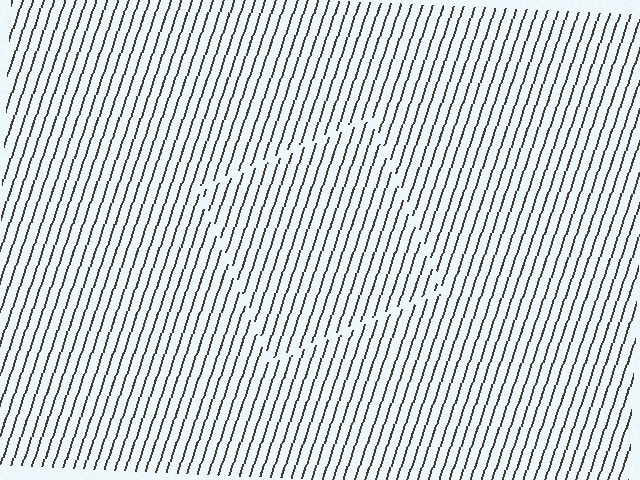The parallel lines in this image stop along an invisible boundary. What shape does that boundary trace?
An illusory square. The interior of the shape contains the same grating, shifted by half a period — the contour is defined by the phase discontinuity where line-ends from the inner and outer gratings abut.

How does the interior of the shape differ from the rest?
The interior of the shape contains the same grating, shifted by half a period — the contour is defined by the phase discontinuity where line-ends from the inner and outer gratings abut.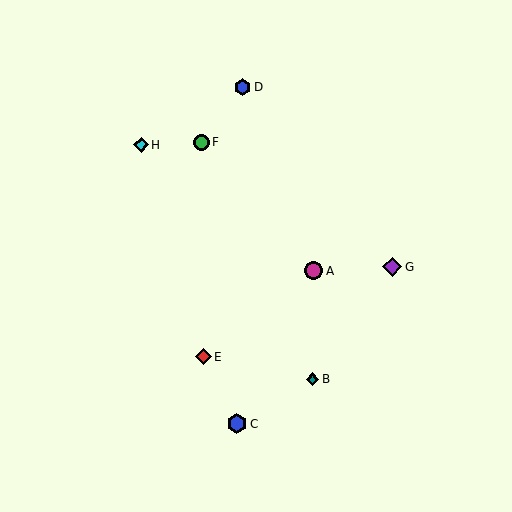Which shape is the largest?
The blue hexagon (labeled C) is the largest.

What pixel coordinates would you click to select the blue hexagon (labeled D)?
Click at (242, 87) to select the blue hexagon D.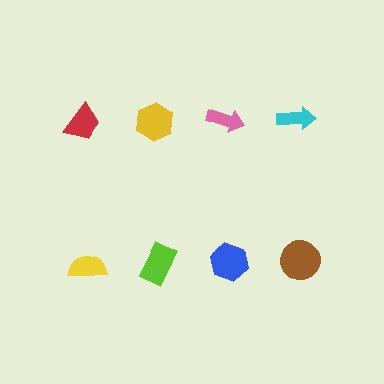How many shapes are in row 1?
4 shapes.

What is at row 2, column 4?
A brown circle.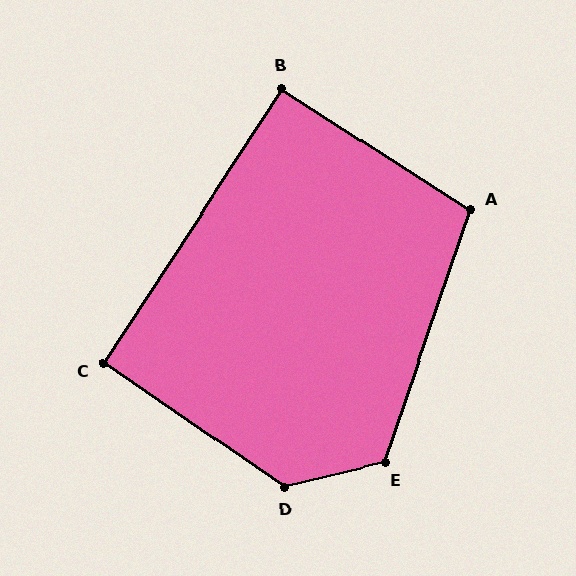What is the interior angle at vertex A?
Approximately 104 degrees (obtuse).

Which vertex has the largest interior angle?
D, at approximately 132 degrees.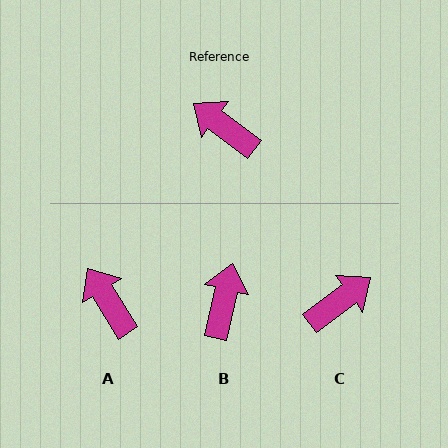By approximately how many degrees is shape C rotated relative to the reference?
Approximately 106 degrees clockwise.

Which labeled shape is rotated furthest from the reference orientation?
C, about 106 degrees away.